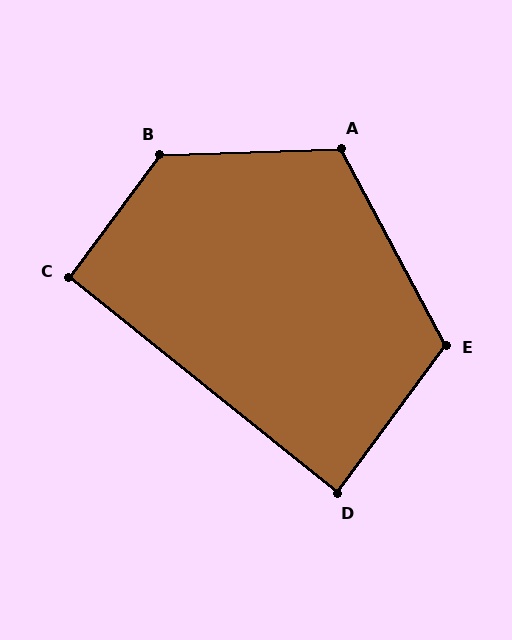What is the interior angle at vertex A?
Approximately 116 degrees (obtuse).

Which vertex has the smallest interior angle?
D, at approximately 87 degrees.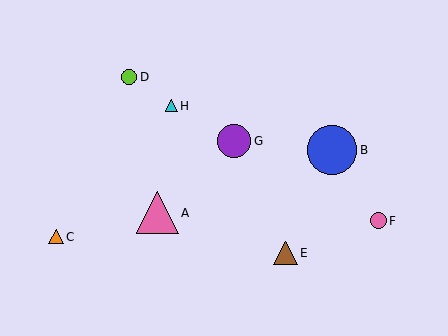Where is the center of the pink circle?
The center of the pink circle is at (378, 221).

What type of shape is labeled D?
Shape D is a lime circle.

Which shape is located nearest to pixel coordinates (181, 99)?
The cyan triangle (labeled H) at (171, 106) is nearest to that location.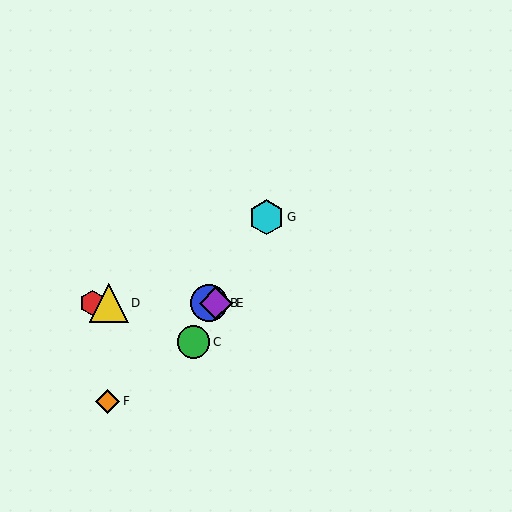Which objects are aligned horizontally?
Objects A, B, D, E are aligned horizontally.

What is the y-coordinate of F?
Object F is at y≈401.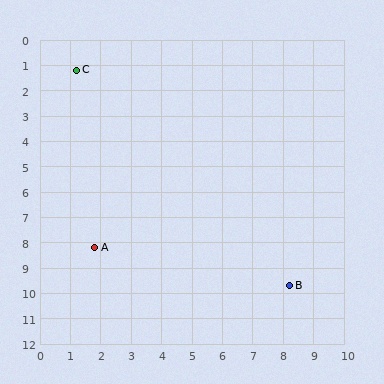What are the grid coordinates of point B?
Point B is at approximately (8.2, 9.7).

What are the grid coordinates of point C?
Point C is at approximately (1.2, 1.2).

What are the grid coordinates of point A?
Point A is at approximately (1.8, 8.2).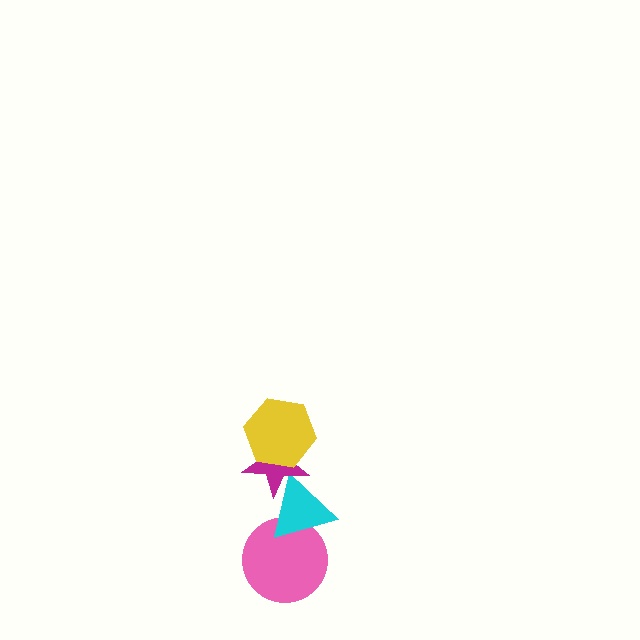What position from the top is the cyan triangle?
The cyan triangle is 3rd from the top.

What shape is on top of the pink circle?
The cyan triangle is on top of the pink circle.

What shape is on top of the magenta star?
The yellow hexagon is on top of the magenta star.